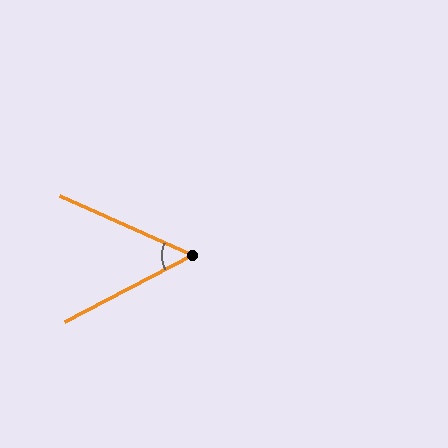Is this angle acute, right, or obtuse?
It is acute.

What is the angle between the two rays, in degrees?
Approximately 52 degrees.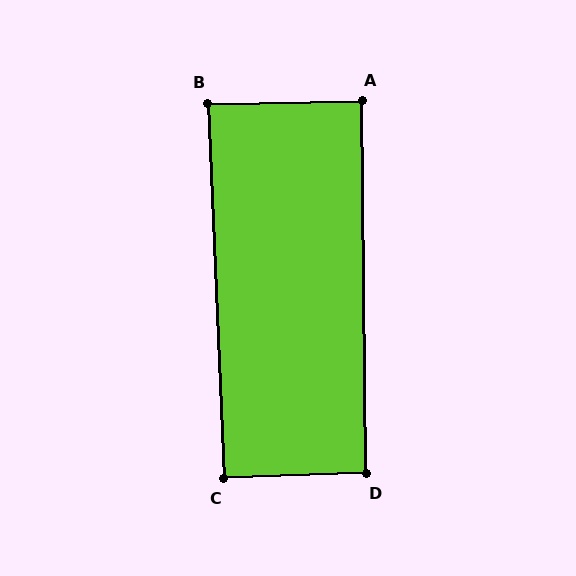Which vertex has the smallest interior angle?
B, at approximately 89 degrees.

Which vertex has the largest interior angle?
D, at approximately 91 degrees.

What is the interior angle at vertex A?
Approximately 90 degrees (approximately right).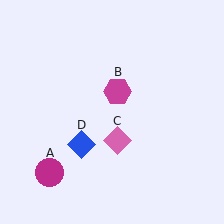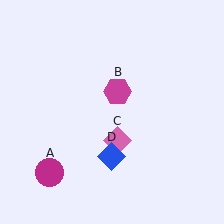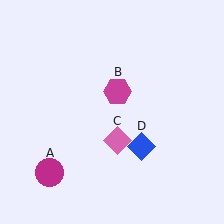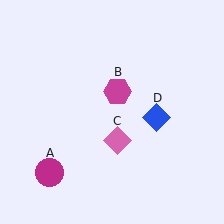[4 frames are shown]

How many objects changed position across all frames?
1 object changed position: blue diamond (object D).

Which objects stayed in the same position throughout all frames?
Magenta circle (object A) and magenta hexagon (object B) and pink diamond (object C) remained stationary.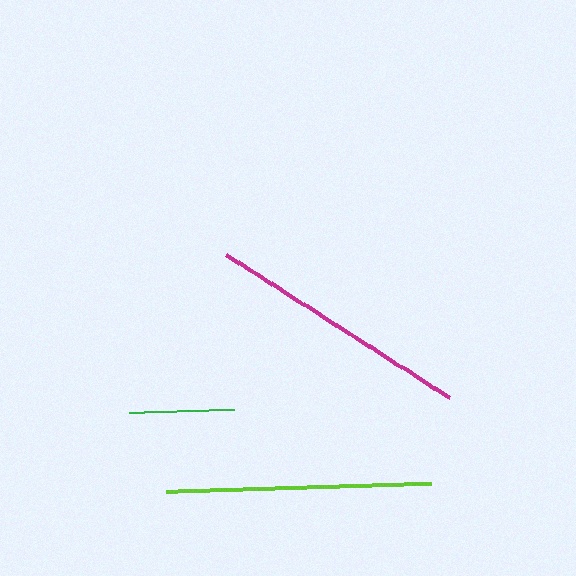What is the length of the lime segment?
The lime segment is approximately 265 pixels long.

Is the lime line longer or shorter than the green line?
The lime line is longer than the green line.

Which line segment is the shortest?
The green line is the shortest at approximately 106 pixels.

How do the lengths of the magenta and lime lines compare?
The magenta and lime lines are approximately the same length.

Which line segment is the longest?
The magenta line is the longest at approximately 265 pixels.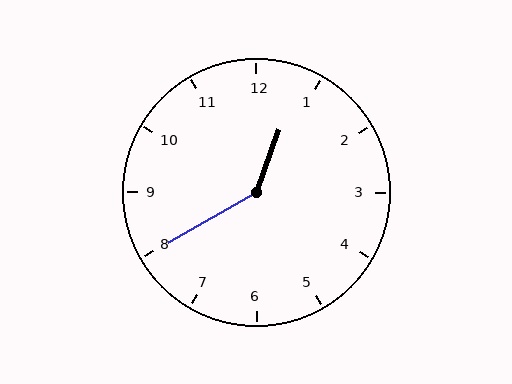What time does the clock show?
12:40.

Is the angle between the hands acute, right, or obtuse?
It is obtuse.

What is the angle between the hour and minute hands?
Approximately 140 degrees.